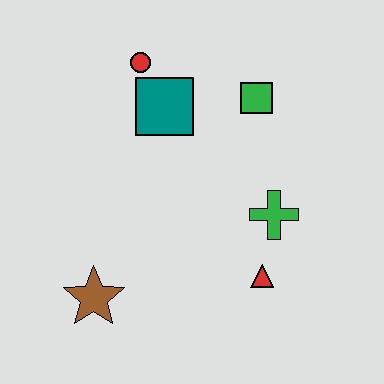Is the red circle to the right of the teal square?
No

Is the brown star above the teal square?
No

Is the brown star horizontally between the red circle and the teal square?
No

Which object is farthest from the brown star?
The green square is farthest from the brown star.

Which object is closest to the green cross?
The red triangle is closest to the green cross.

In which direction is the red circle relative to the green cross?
The red circle is above the green cross.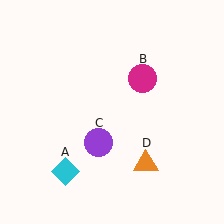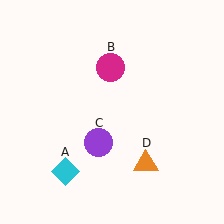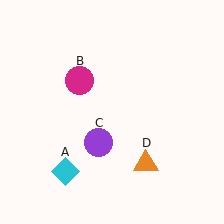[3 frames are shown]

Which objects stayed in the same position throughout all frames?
Cyan diamond (object A) and purple circle (object C) and orange triangle (object D) remained stationary.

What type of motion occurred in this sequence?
The magenta circle (object B) rotated counterclockwise around the center of the scene.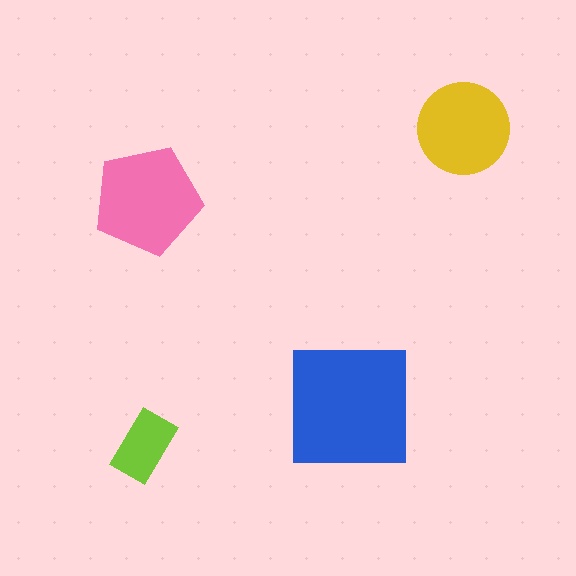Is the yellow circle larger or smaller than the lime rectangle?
Larger.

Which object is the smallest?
The lime rectangle.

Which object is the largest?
The blue square.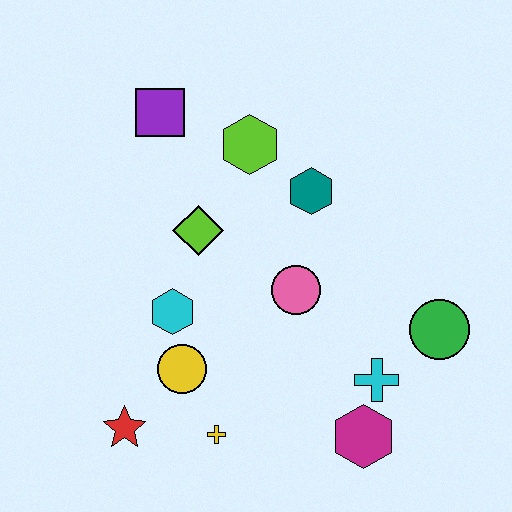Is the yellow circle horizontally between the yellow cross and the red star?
Yes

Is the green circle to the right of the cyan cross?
Yes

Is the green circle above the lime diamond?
No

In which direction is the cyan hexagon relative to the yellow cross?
The cyan hexagon is above the yellow cross.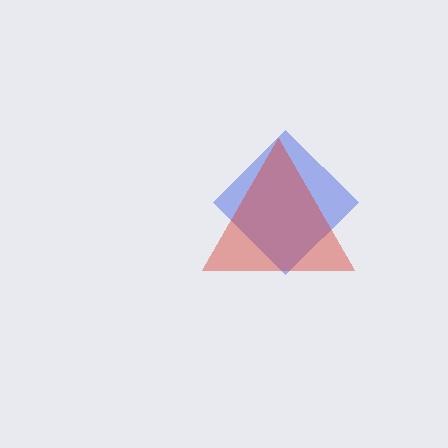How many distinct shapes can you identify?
There are 2 distinct shapes: a blue diamond, a red triangle.